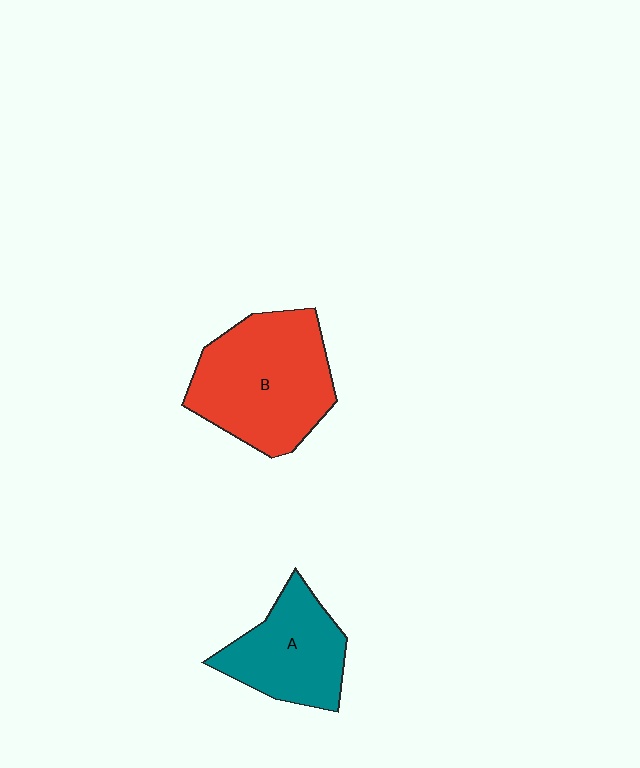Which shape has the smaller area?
Shape A (teal).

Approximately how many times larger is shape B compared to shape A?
Approximately 1.5 times.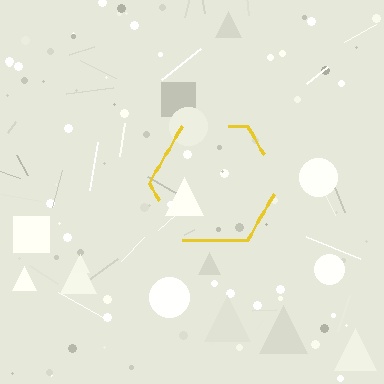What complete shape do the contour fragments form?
The contour fragments form a hexagon.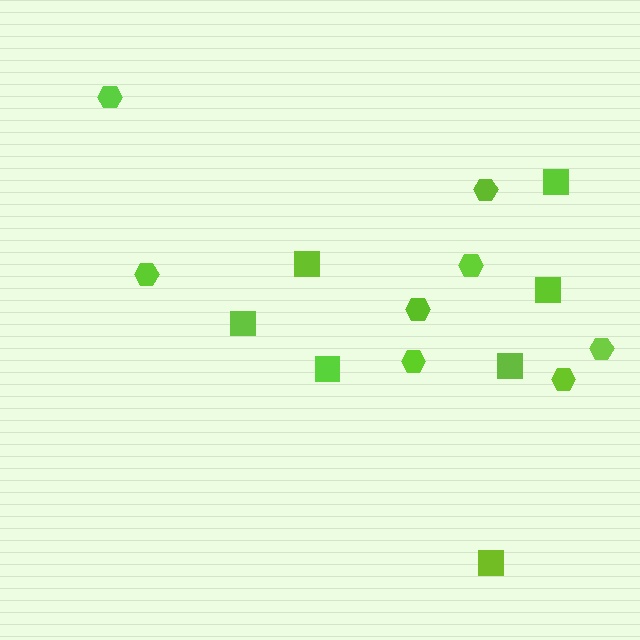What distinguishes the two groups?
There are 2 groups: one group of squares (7) and one group of hexagons (8).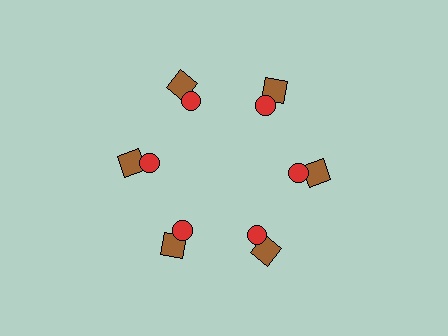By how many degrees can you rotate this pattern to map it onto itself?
The pattern maps onto itself every 60 degrees of rotation.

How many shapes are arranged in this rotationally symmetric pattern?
There are 12 shapes, arranged in 6 groups of 2.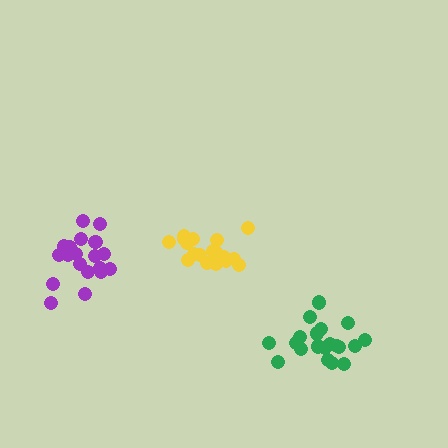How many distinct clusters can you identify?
There are 3 distinct clusters.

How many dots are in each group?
Group 1: 20 dots, Group 2: 20 dots, Group 3: 19 dots (59 total).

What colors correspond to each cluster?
The clusters are colored: purple, green, yellow.